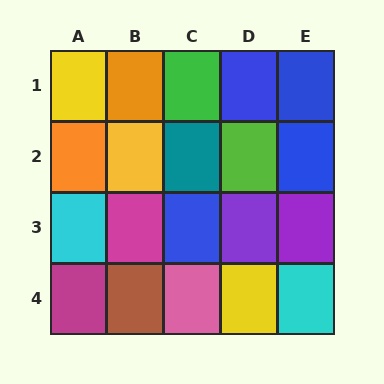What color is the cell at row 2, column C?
Teal.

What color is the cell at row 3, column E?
Purple.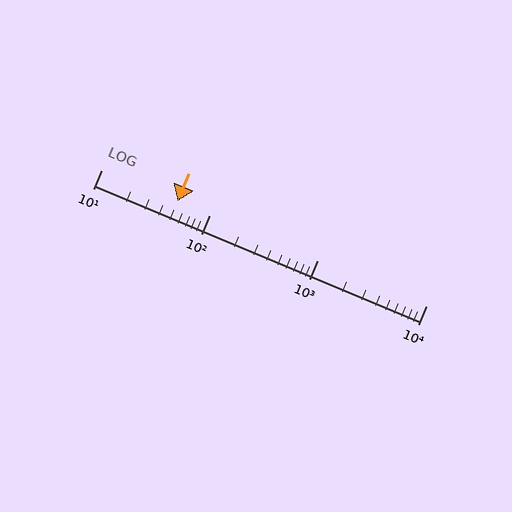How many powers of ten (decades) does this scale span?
The scale spans 3 decades, from 10 to 10000.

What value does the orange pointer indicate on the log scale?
The pointer indicates approximately 50.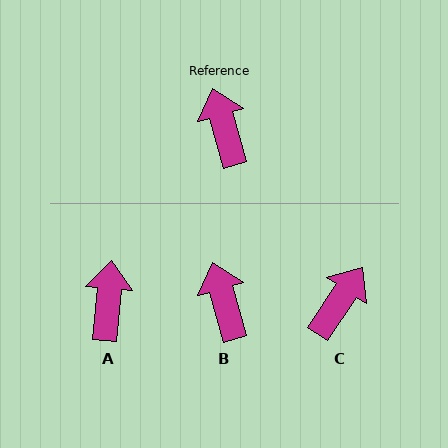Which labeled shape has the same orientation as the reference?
B.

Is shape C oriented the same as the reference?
No, it is off by about 50 degrees.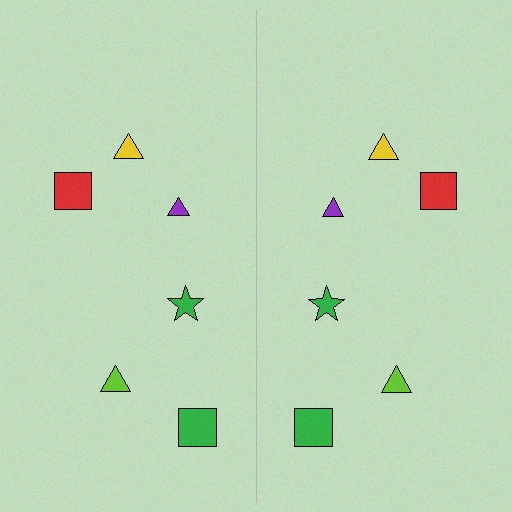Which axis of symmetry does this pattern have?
The pattern has a vertical axis of symmetry running through the center of the image.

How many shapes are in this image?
There are 12 shapes in this image.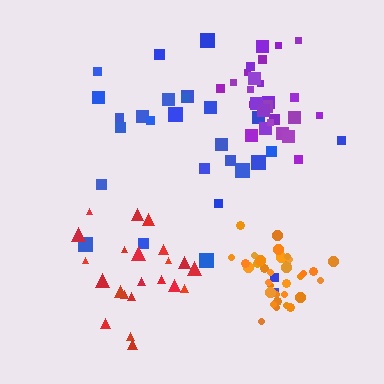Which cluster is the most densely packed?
Orange.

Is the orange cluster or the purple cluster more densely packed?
Orange.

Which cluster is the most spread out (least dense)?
Blue.